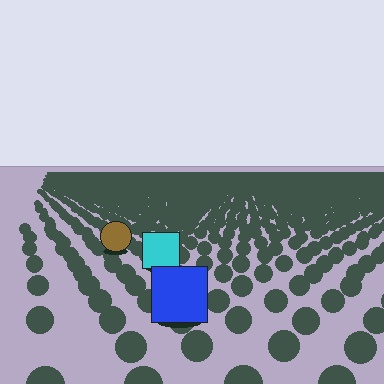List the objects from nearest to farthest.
From nearest to farthest: the blue square, the cyan square, the brown circle.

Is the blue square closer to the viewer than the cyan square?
Yes. The blue square is closer — you can tell from the texture gradient: the ground texture is coarser near it.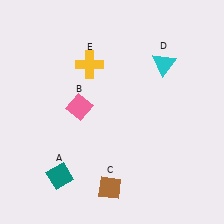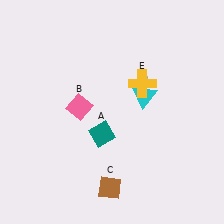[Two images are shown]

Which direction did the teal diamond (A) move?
The teal diamond (A) moved right.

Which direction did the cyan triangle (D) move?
The cyan triangle (D) moved down.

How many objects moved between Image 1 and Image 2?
3 objects moved between the two images.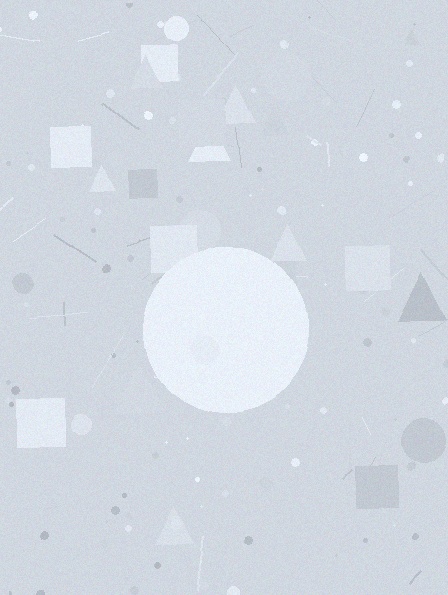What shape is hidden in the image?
A circle is hidden in the image.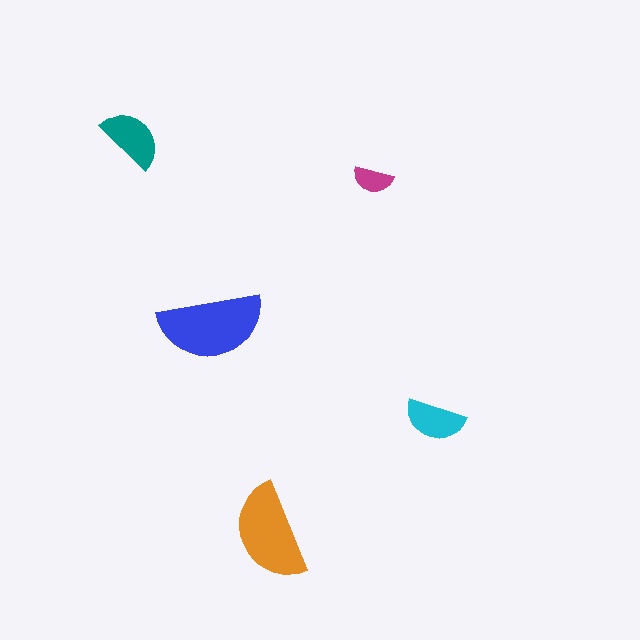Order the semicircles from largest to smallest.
the blue one, the orange one, the teal one, the cyan one, the magenta one.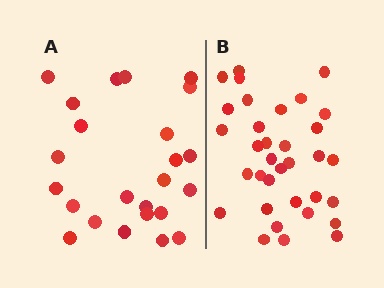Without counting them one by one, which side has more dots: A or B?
Region B (the right region) has more dots.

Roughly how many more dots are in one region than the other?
Region B has roughly 10 or so more dots than region A.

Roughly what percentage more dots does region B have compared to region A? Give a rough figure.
About 40% more.